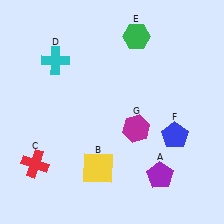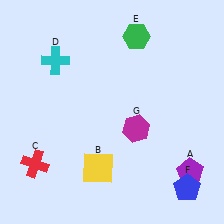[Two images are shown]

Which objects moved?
The objects that moved are: the purple pentagon (A), the blue pentagon (F).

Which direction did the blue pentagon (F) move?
The blue pentagon (F) moved down.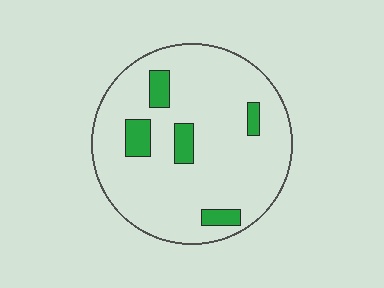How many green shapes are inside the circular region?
5.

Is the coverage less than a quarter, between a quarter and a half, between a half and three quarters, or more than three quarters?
Less than a quarter.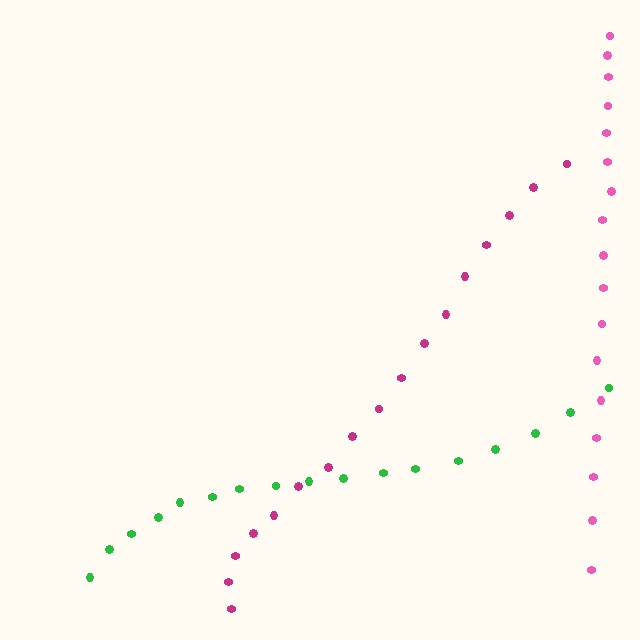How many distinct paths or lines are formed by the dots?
There are 3 distinct paths.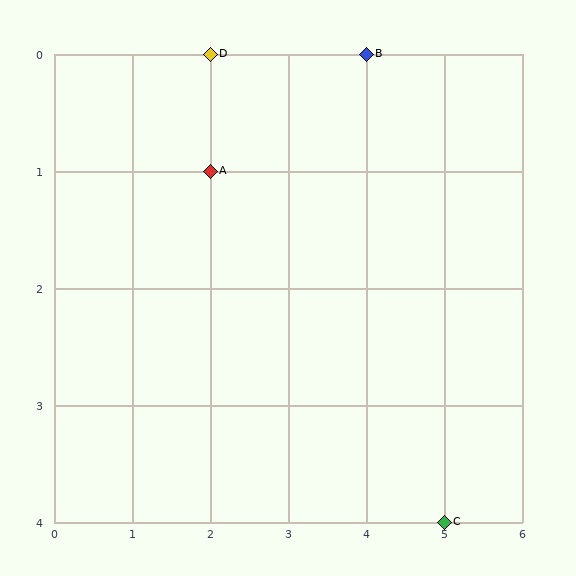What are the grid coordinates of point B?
Point B is at grid coordinates (4, 0).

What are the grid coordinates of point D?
Point D is at grid coordinates (2, 0).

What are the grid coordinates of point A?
Point A is at grid coordinates (2, 1).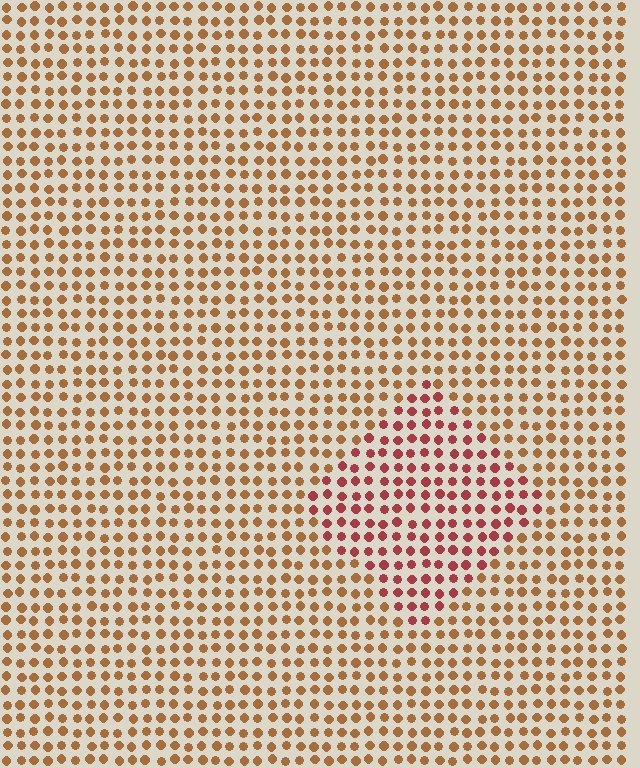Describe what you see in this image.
The image is filled with small brown elements in a uniform arrangement. A diamond-shaped region is visible where the elements are tinted to a slightly different hue, forming a subtle color boundary.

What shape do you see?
I see a diamond.